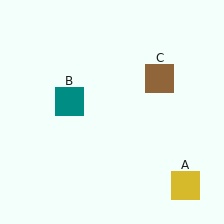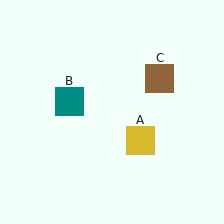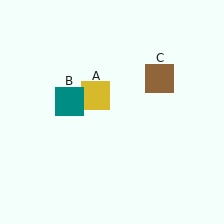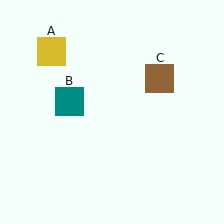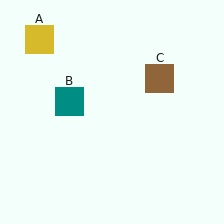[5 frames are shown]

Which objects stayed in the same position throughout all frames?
Teal square (object B) and brown square (object C) remained stationary.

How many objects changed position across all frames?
1 object changed position: yellow square (object A).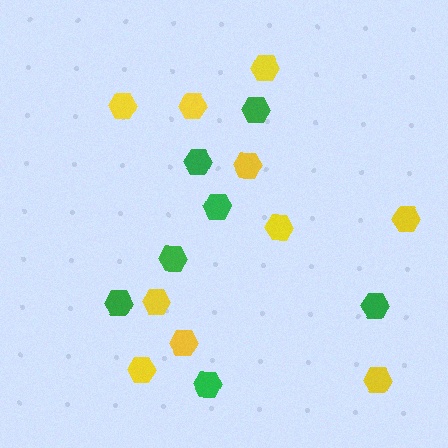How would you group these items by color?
There are 2 groups: one group of green hexagons (7) and one group of yellow hexagons (10).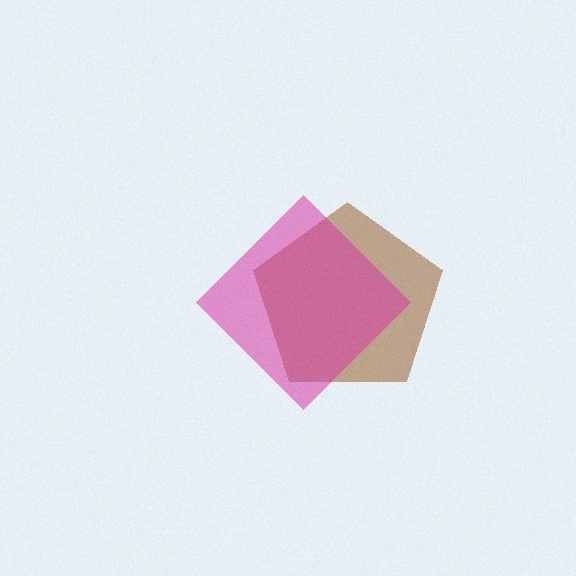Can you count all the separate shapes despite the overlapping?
Yes, there are 2 separate shapes.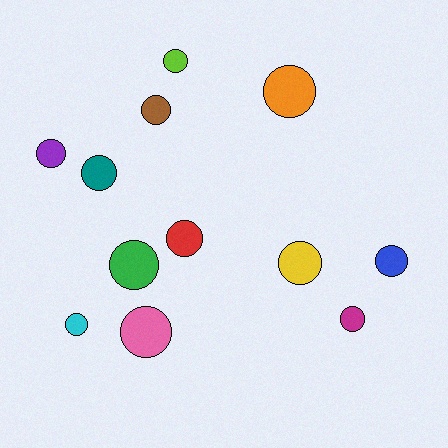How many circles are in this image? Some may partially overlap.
There are 12 circles.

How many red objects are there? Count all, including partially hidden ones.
There is 1 red object.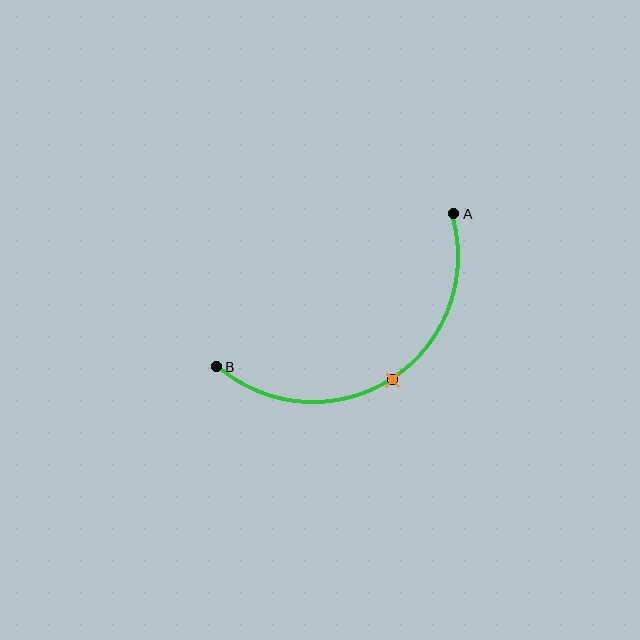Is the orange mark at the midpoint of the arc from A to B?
Yes. The orange mark lies on the arc at equal arc-length from both A and B — it is the arc midpoint.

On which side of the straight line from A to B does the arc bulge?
The arc bulges below the straight line connecting A and B.